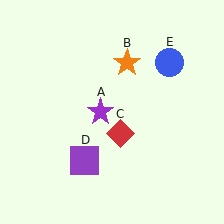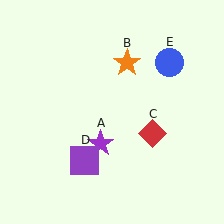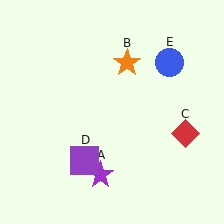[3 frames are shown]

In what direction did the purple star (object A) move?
The purple star (object A) moved down.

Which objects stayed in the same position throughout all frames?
Orange star (object B) and purple square (object D) and blue circle (object E) remained stationary.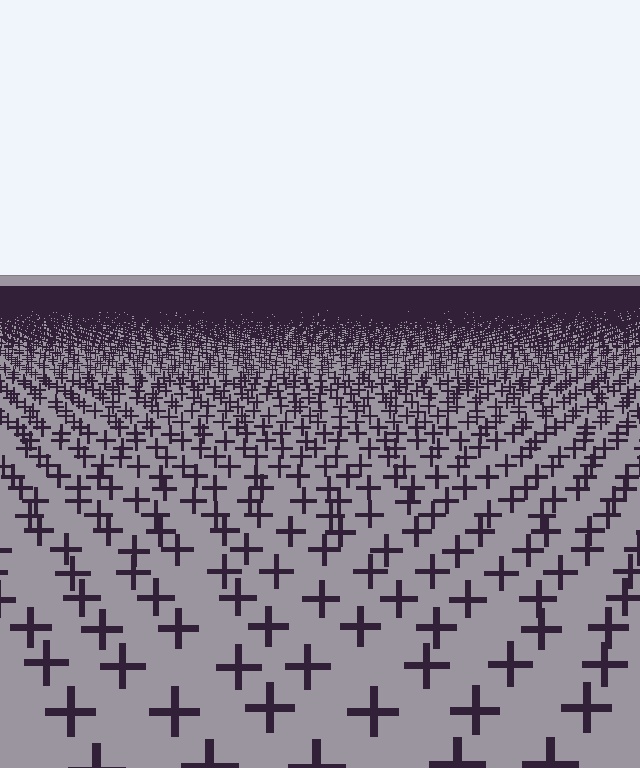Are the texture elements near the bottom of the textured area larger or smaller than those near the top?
Larger. Near the bottom, elements are closer to the viewer and appear at a bigger on-screen size.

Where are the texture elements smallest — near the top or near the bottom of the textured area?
Near the top.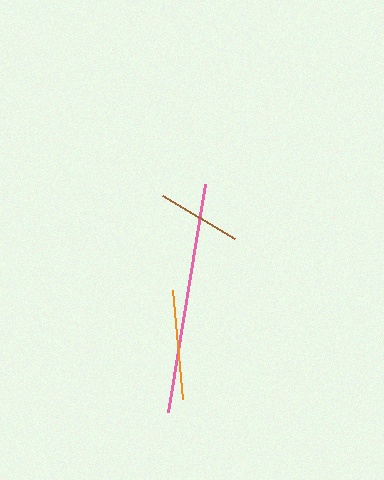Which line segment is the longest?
The pink line is the longest at approximately 231 pixels.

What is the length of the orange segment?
The orange segment is approximately 110 pixels long.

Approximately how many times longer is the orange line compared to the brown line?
The orange line is approximately 1.3 times the length of the brown line.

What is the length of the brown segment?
The brown segment is approximately 84 pixels long.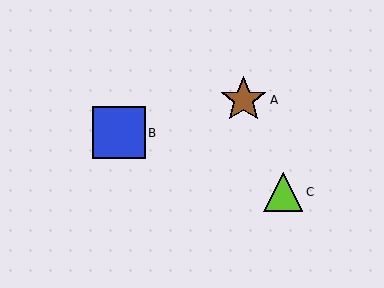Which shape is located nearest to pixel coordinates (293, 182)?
The lime triangle (labeled C) at (283, 192) is nearest to that location.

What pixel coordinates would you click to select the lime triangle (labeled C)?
Click at (283, 192) to select the lime triangle C.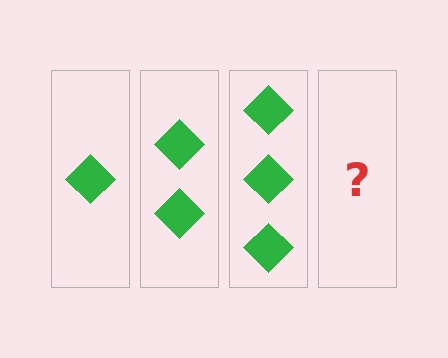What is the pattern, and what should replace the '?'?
The pattern is that each step adds one more diamond. The '?' should be 4 diamonds.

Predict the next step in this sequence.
The next step is 4 diamonds.